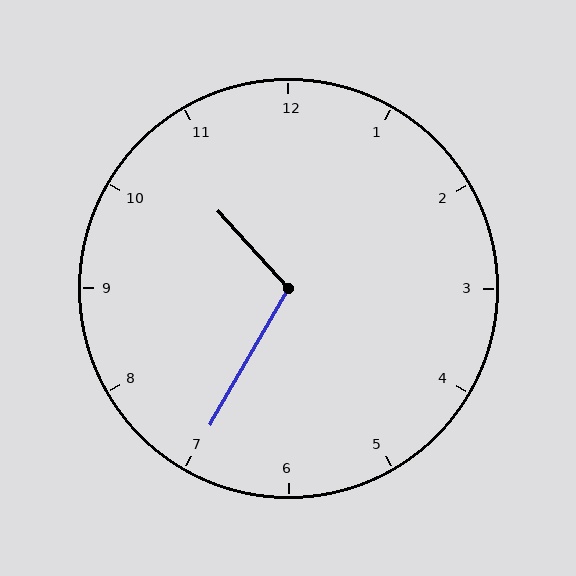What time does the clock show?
10:35.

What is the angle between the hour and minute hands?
Approximately 108 degrees.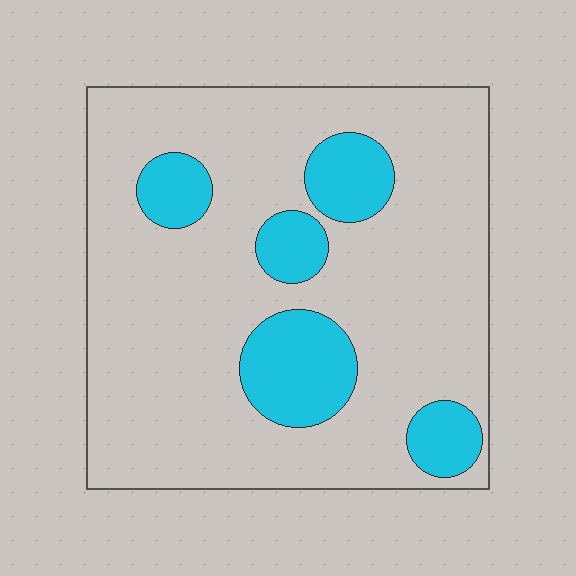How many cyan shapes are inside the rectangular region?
5.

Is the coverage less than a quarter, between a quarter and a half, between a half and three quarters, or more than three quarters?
Less than a quarter.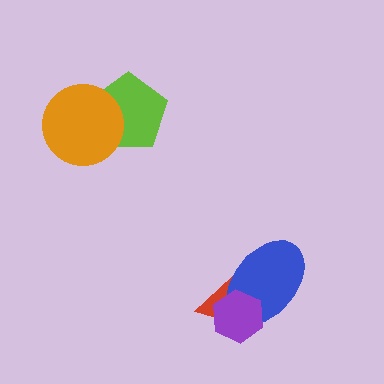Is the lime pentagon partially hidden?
Yes, it is partially covered by another shape.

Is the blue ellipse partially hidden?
Yes, it is partially covered by another shape.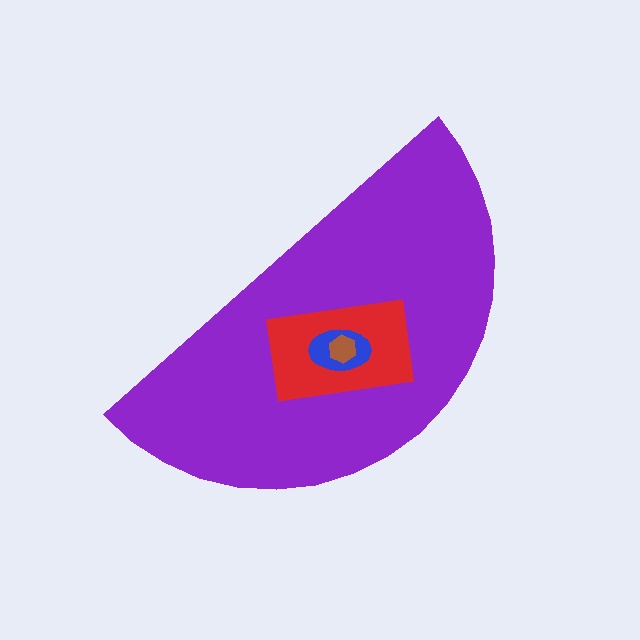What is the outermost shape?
The purple semicircle.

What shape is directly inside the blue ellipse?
The brown hexagon.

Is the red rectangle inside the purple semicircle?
Yes.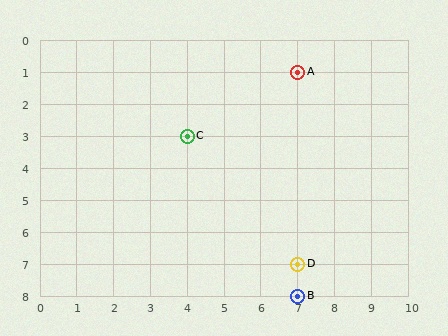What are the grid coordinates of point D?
Point D is at grid coordinates (7, 7).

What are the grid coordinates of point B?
Point B is at grid coordinates (7, 8).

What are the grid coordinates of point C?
Point C is at grid coordinates (4, 3).